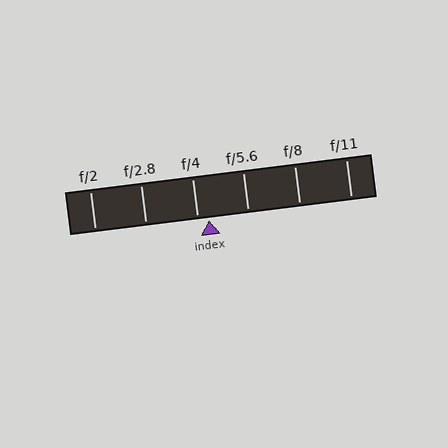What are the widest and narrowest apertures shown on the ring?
The widest aperture shown is f/2 and the narrowest is f/11.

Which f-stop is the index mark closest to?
The index mark is closest to f/4.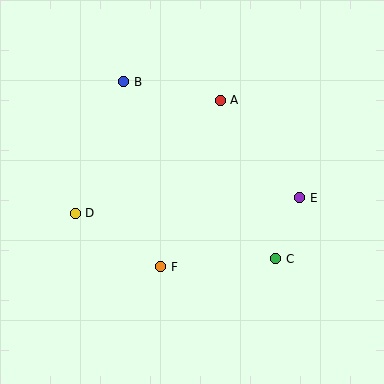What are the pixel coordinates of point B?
Point B is at (124, 82).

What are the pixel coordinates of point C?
Point C is at (276, 259).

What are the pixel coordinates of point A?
Point A is at (220, 100).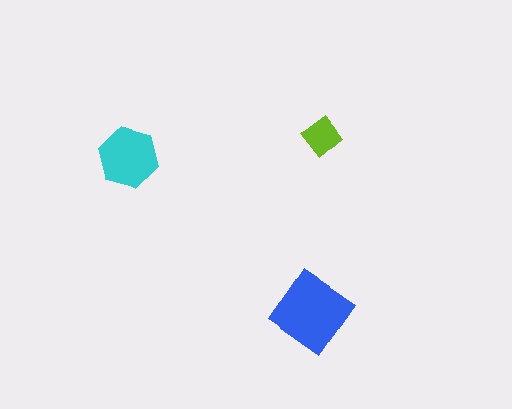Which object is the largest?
The blue diamond.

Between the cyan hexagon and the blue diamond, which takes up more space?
The blue diamond.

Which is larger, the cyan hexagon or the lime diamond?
The cyan hexagon.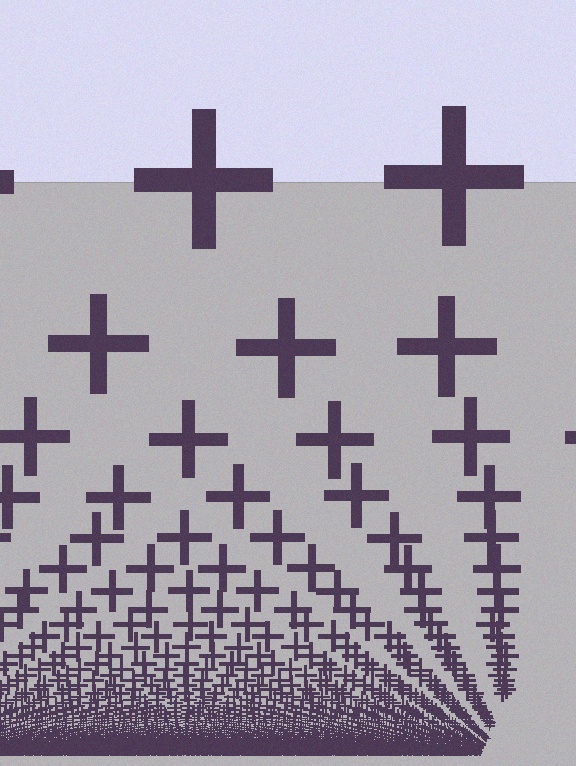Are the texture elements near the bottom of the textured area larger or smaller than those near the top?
Smaller. The gradient is inverted — elements near the bottom are smaller and denser.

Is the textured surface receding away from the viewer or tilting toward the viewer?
The surface appears to tilt toward the viewer. Texture elements get larger and sparser toward the top.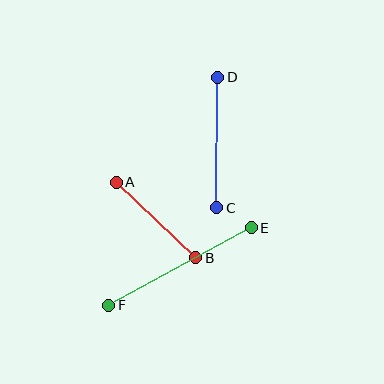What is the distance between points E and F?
The distance is approximately 162 pixels.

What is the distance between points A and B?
The distance is approximately 109 pixels.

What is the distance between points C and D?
The distance is approximately 130 pixels.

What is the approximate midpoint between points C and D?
The midpoint is at approximately (217, 142) pixels.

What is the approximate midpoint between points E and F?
The midpoint is at approximately (180, 266) pixels.